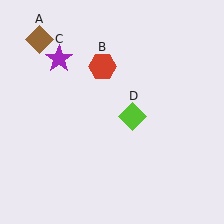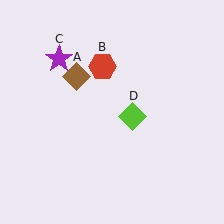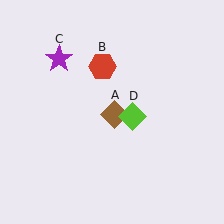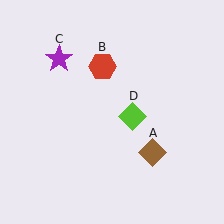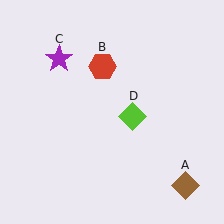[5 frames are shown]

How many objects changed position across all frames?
1 object changed position: brown diamond (object A).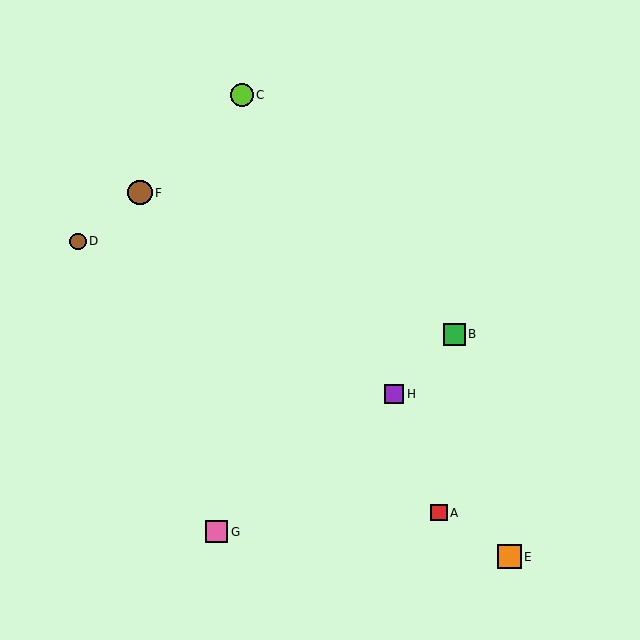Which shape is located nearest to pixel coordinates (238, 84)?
The lime circle (labeled C) at (242, 95) is nearest to that location.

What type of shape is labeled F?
Shape F is a brown circle.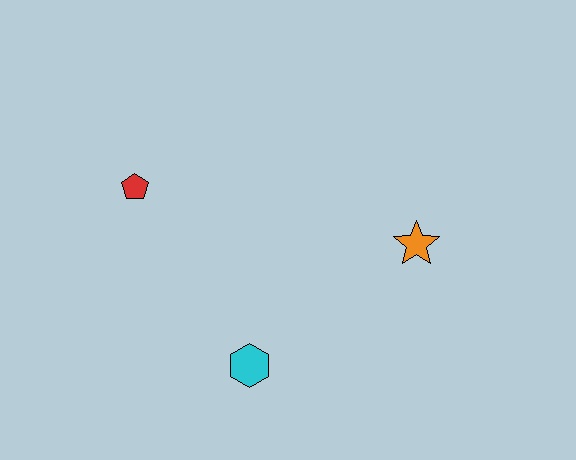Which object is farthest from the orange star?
The red pentagon is farthest from the orange star.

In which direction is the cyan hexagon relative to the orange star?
The cyan hexagon is to the left of the orange star.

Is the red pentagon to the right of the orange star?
No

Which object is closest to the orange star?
The cyan hexagon is closest to the orange star.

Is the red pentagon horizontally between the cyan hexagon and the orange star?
No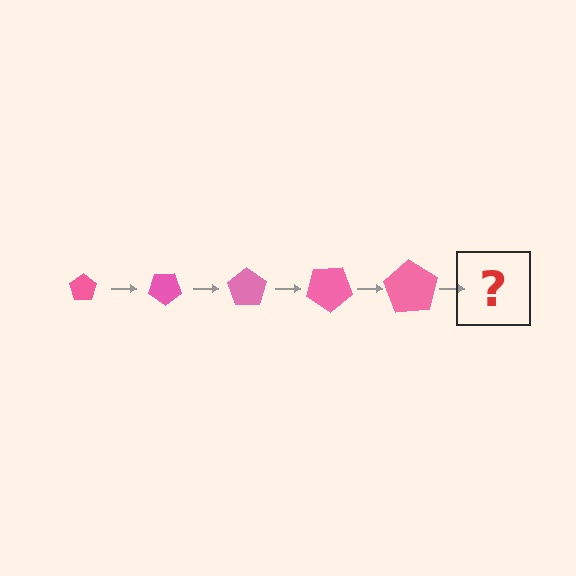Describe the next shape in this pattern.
It should be a pentagon, larger than the previous one and rotated 175 degrees from the start.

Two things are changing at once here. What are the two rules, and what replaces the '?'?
The two rules are that the pentagon grows larger each step and it rotates 35 degrees each step. The '?' should be a pentagon, larger than the previous one and rotated 175 degrees from the start.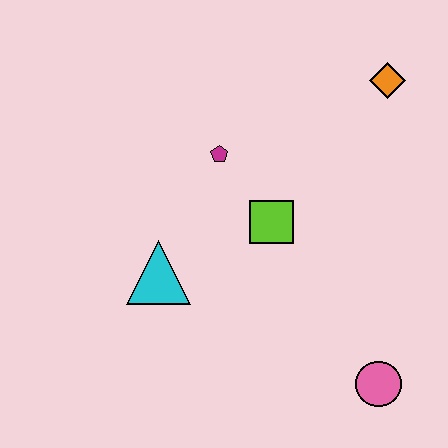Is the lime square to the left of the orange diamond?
Yes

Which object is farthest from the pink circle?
The orange diamond is farthest from the pink circle.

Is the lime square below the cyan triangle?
No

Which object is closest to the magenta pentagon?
The lime square is closest to the magenta pentagon.